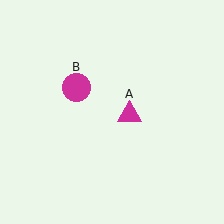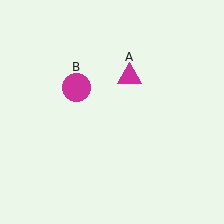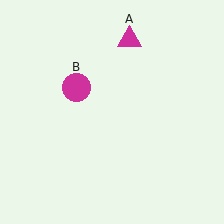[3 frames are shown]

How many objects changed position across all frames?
1 object changed position: magenta triangle (object A).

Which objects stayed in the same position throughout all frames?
Magenta circle (object B) remained stationary.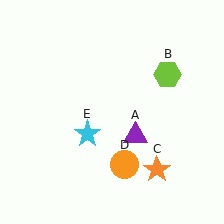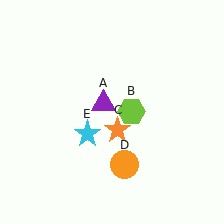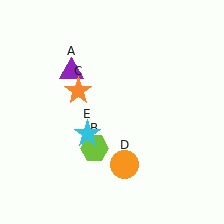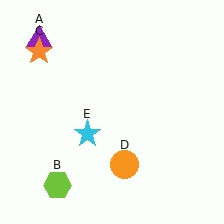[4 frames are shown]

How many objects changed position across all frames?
3 objects changed position: purple triangle (object A), lime hexagon (object B), orange star (object C).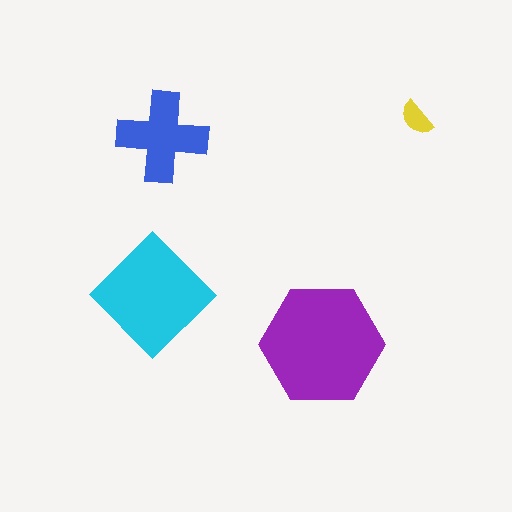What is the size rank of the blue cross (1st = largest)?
3rd.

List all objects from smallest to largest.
The yellow semicircle, the blue cross, the cyan diamond, the purple hexagon.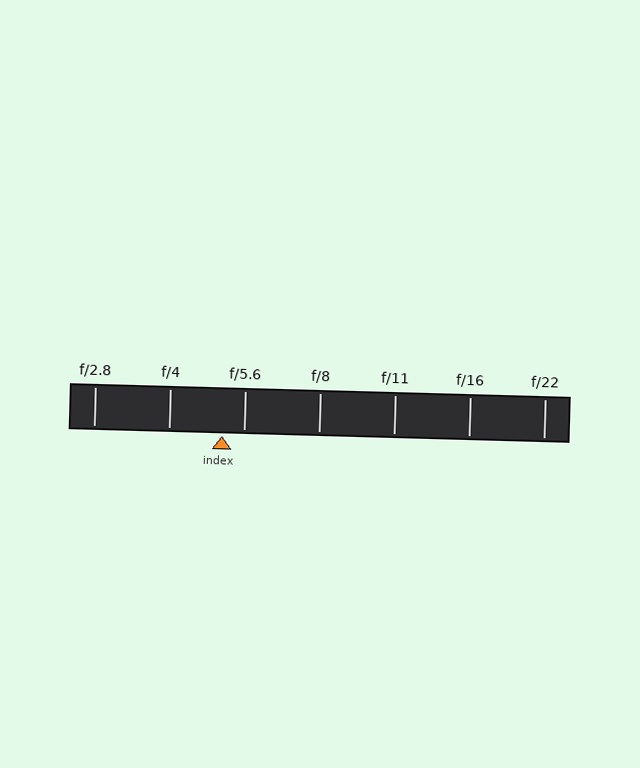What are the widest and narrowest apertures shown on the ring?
The widest aperture shown is f/2.8 and the narrowest is f/22.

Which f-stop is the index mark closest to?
The index mark is closest to f/5.6.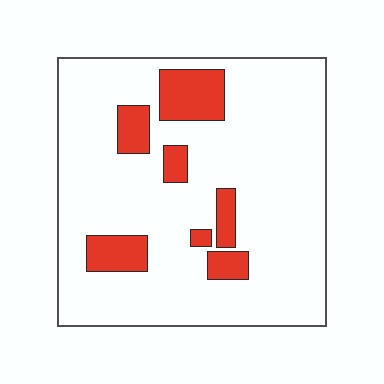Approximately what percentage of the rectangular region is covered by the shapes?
Approximately 15%.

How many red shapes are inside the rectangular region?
7.